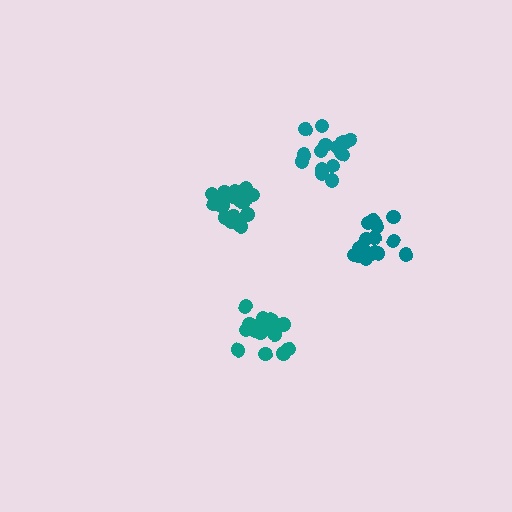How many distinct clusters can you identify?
There are 4 distinct clusters.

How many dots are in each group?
Group 1: 19 dots, Group 2: 18 dots, Group 3: 17 dots, Group 4: 16 dots (70 total).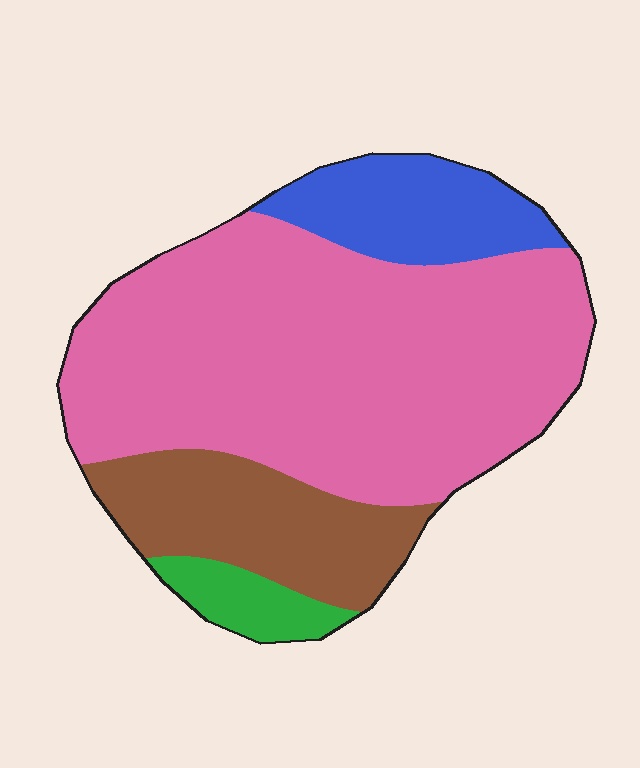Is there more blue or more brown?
Brown.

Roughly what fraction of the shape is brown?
Brown takes up about one sixth (1/6) of the shape.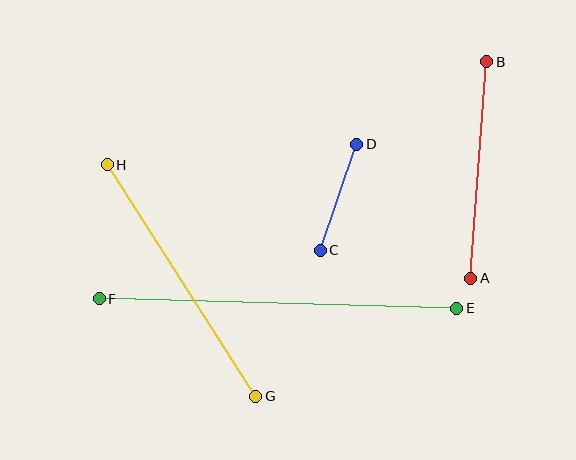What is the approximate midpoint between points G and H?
The midpoint is at approximately (182, 280) pixels.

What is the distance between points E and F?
The distance is approximately 357 pixels.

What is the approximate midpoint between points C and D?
The midpoint is at approximately (338, 197) pixels.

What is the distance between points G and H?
The distance is approximately 275 pixels.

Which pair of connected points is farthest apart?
Points E and F are farthest apart.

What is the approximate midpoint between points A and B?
The midpoint is at approximately (479, 170) pixels.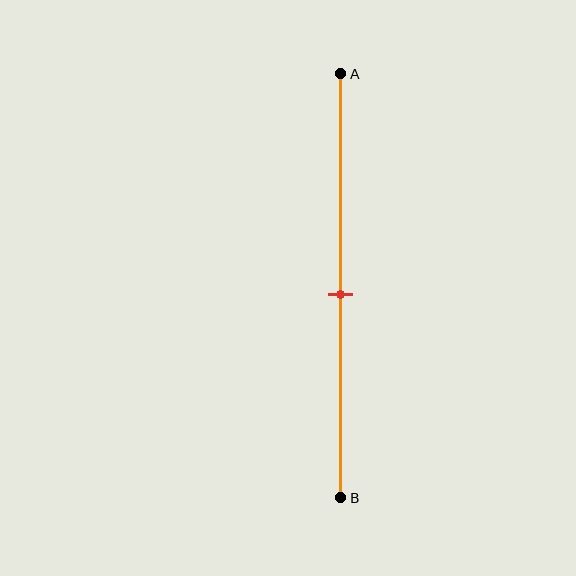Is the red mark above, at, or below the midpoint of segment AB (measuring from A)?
The red mark is approximately at the midpoint of segment AB.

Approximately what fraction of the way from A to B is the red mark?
The red mark is approximately 50% of the way from A to B.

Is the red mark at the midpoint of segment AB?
Yes, the mark is approximately at the midpoint.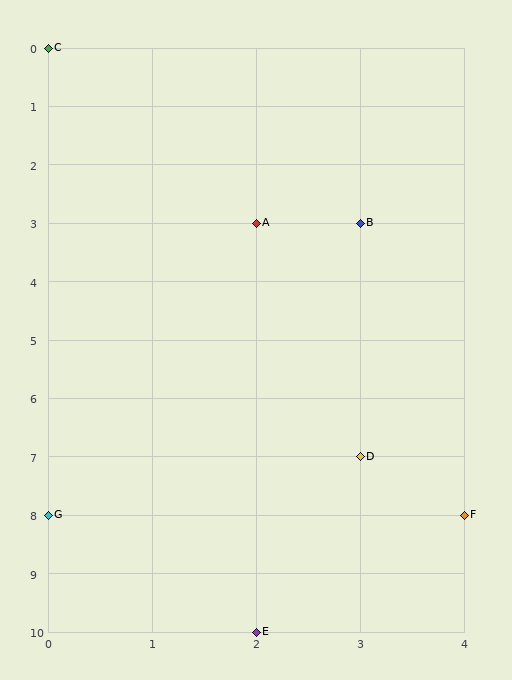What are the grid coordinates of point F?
Point F is at grid coordinates (4, 8).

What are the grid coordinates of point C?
Point C is at grid coordinates (0, 0).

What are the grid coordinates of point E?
Point E is at grid coordinates (2, 10).